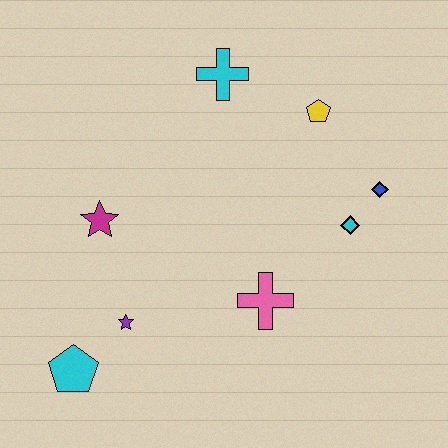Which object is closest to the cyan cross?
The yellow pentagon is closest to the cyan cross.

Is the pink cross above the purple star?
Yes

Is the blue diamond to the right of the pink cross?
Yes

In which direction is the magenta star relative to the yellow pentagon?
The magenta star is to the left of the yellow pentagon.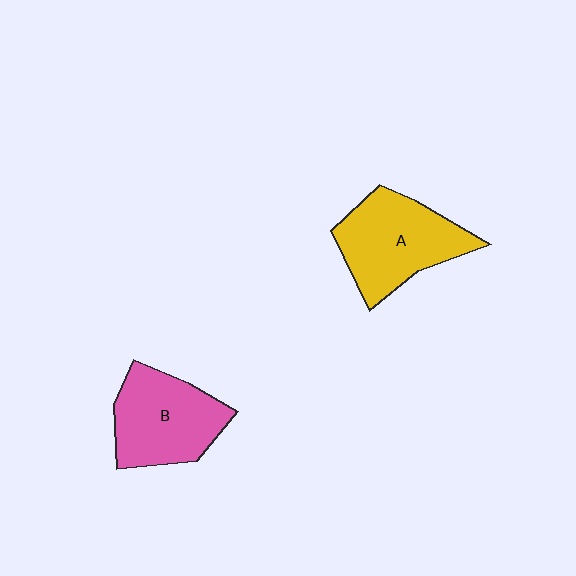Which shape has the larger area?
Shape A (yellow).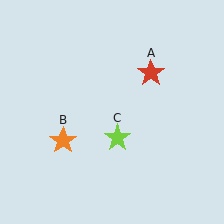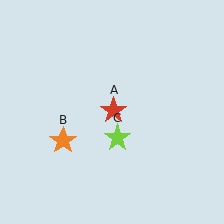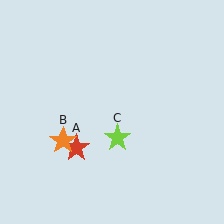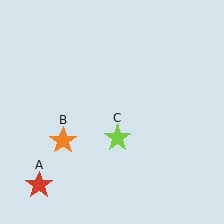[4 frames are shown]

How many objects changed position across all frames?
1 object changed position: red star (object A).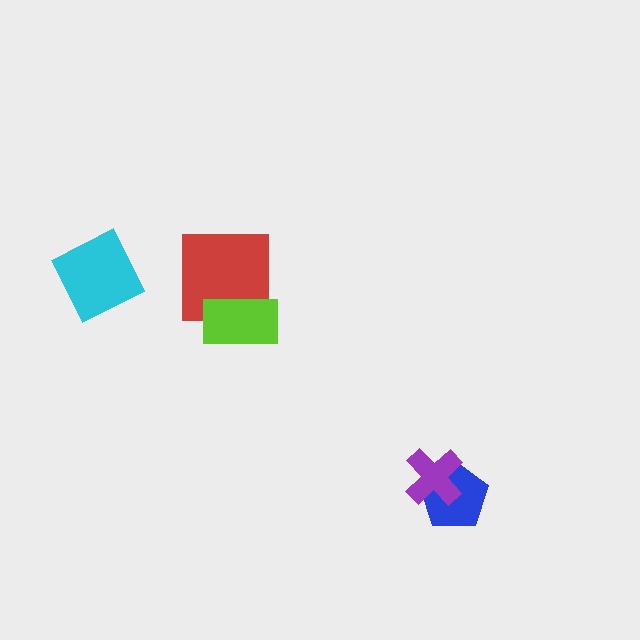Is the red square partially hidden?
Yes, it is partially covered by another shape.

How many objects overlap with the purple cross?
1 object overlaps with the purple cross.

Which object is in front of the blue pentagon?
The purple cross is in front of the blue pentagon.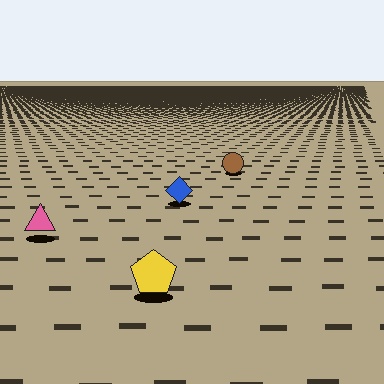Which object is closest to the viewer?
The yellow pentagon is closest. The texture marks near it are larger and more spread out.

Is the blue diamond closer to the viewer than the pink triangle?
No. The pink triangle is closer — you can tell from the texture gradient: the ground texture is coarser near it.